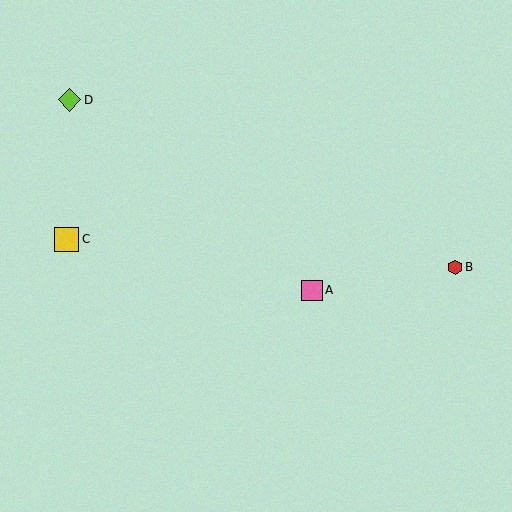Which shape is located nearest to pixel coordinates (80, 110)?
The lime diamond (labeled D) at (69, 100) is nearest to that location.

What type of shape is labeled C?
Shape C is a yellow square.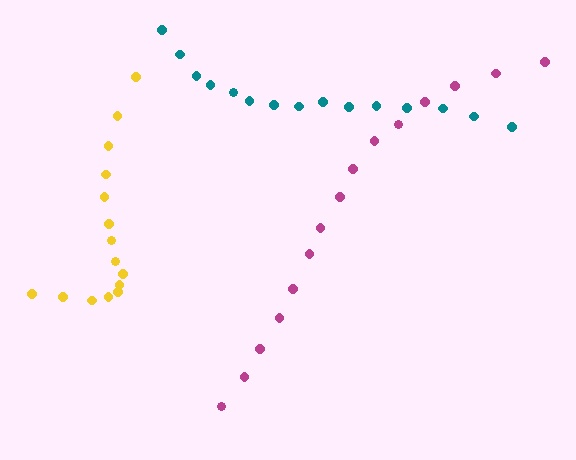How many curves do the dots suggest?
There are 3 distinct paths.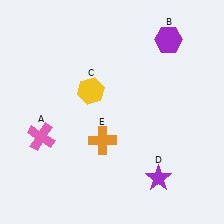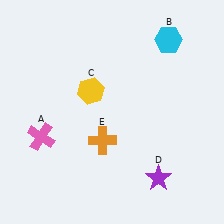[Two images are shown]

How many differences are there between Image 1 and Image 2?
There is 1 difference between the two images.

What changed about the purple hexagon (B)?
In Image 1, B is purple. In Image 2, it changed to cyan.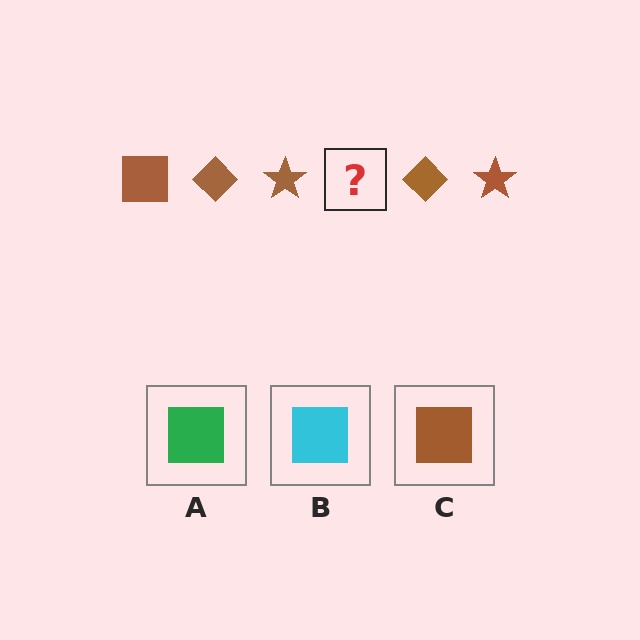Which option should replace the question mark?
Option C.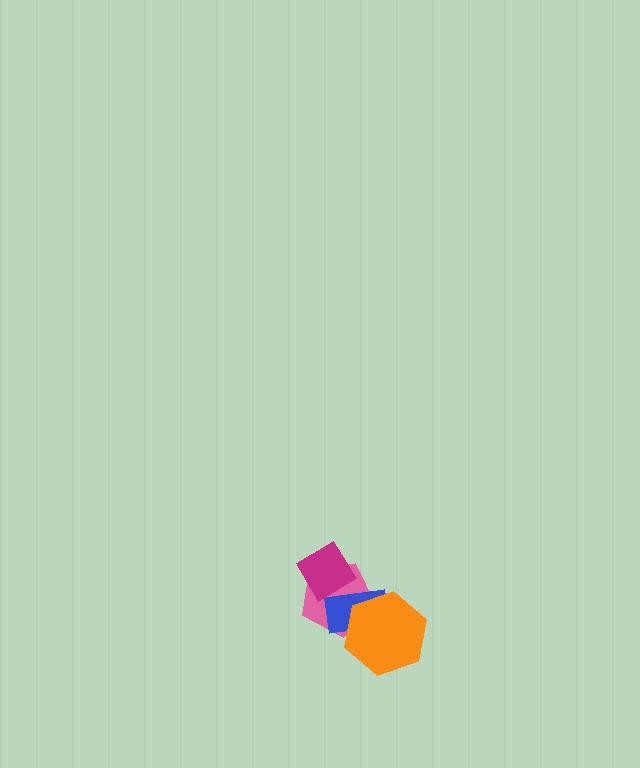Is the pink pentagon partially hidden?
Yes, it is partially covered by another shape.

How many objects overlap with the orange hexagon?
2 objects overlap with the orange hexagon.